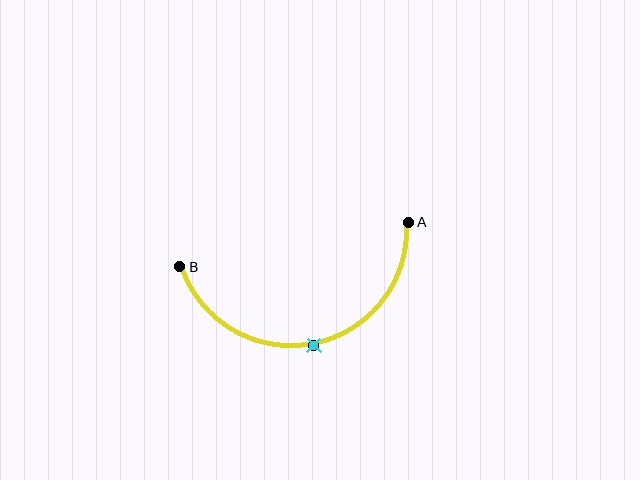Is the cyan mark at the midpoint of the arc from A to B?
Yes. The cyan mark lies on the arc at equal arc-length from both A and B — it is the arc midpoint.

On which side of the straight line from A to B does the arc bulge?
The arc bulges below the straight line connecting A and B.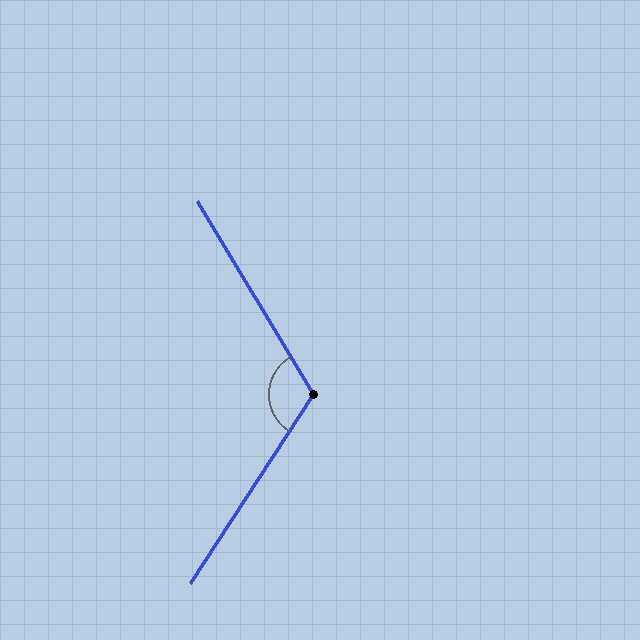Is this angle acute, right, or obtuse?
It is obtuse.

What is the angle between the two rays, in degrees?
Approximately 116 degrees.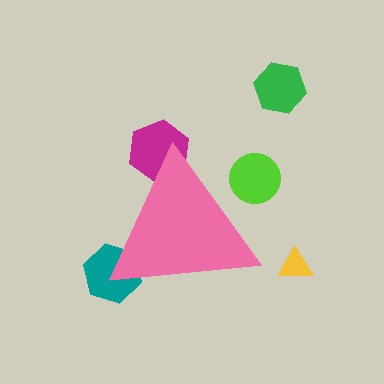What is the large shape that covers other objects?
A pink triangle.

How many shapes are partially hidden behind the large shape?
3 shapes are partially hidden.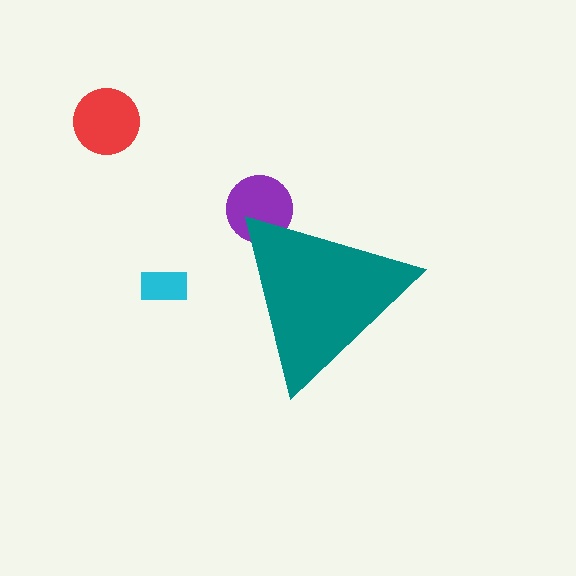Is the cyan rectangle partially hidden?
No, the cyan rectangle is fully visible.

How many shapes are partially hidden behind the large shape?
1 shape is partially hidden.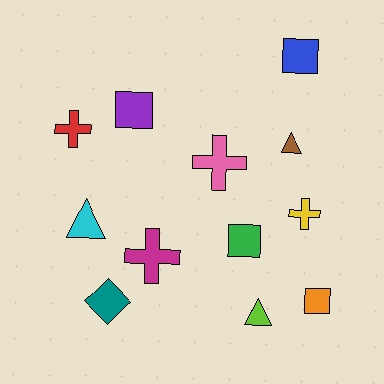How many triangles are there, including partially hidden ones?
There are 3 triangles.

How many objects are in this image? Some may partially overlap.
There are 12 objects.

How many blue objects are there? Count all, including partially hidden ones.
There is 1 blue object.